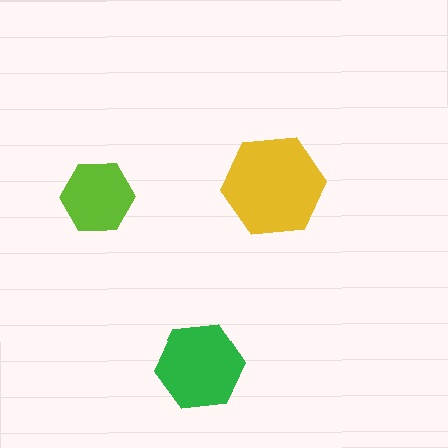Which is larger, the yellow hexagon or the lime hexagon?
The yellow one.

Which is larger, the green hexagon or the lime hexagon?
The green one.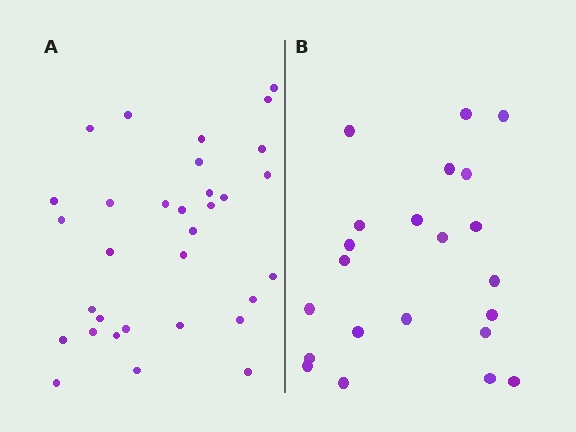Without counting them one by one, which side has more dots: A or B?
Region A (the left region) has more dots.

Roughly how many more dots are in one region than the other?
Region A has roughly 10 or so more dots than region B.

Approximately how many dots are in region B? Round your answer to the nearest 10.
About 20 dots. (The exact count is 22, which rounds to 20.)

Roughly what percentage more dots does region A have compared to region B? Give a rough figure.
About 45% more.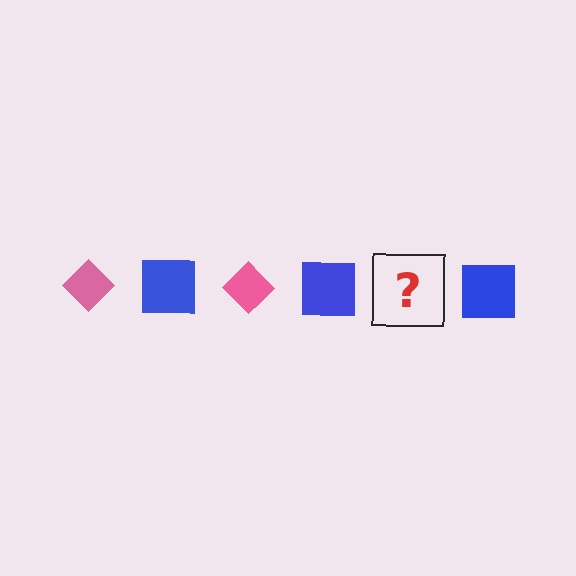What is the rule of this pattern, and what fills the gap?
The rule is that the pattern alternates between pink diamond and blue square. The gap should be filled with a pink diamond.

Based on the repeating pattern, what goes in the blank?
The blank should be a pink diamond.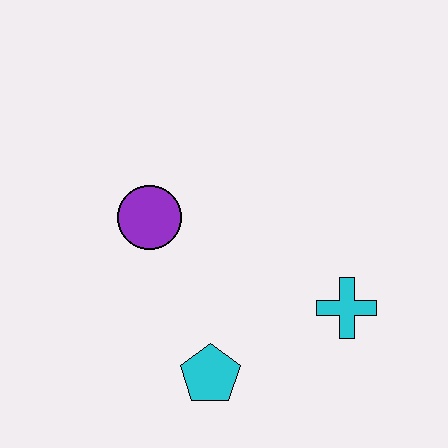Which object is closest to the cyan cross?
The cyan pentagon is closest to the cyan cross.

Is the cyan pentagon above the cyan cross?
No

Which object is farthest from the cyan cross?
The purple circle is farthest from the cyan cross.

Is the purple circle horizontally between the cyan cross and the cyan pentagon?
No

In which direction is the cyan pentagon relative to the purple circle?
The cyan pentagon is below the purple circle.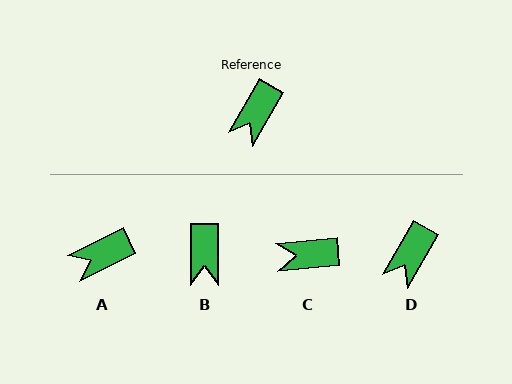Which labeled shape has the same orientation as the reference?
D.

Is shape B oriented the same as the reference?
No, it is off by about 31 degrees.